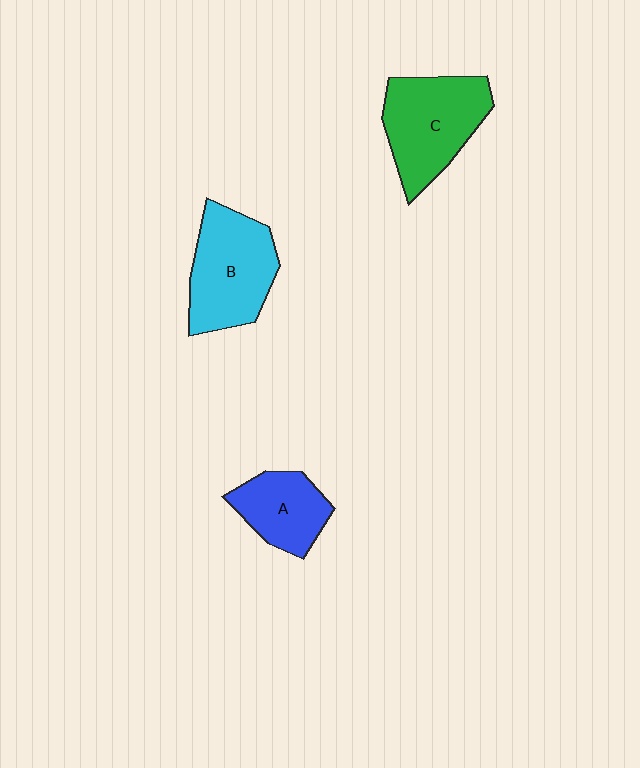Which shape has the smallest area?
Shape A (blue).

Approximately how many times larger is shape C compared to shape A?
Approximately 1.5 times.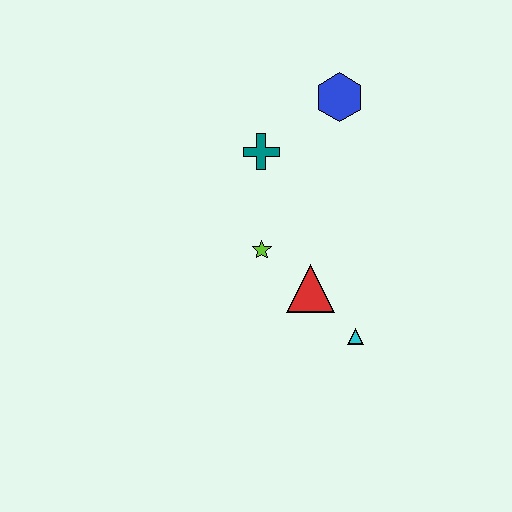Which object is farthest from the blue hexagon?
The cyan triangle is farthest from the blue hexagon.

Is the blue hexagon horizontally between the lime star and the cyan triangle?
Yes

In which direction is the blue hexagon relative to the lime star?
The blue hexagon is above the lime star.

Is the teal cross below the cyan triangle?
No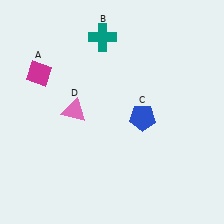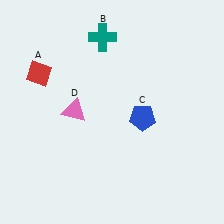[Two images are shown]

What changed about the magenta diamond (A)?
In Image 1, A is magenta. In Image 2, it changed to red.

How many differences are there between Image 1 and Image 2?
There is 1 difference between the two images.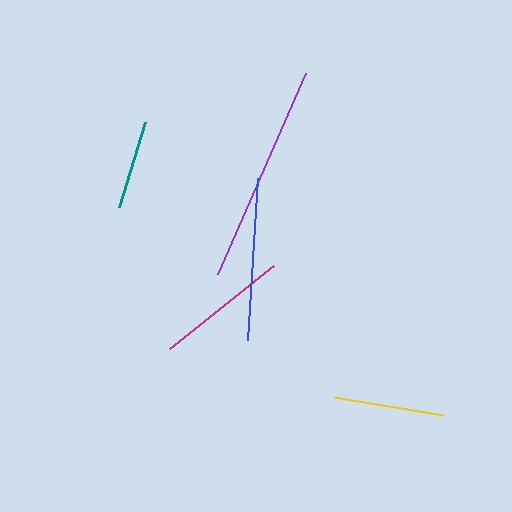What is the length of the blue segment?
The blue segment is approximately 163 pixels long.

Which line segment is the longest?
The purple line is the longest at approximately 220 pixels.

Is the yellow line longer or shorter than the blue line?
The blue line is longer than the yellow line.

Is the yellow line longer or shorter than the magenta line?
The magenta line is longer than the yellow line.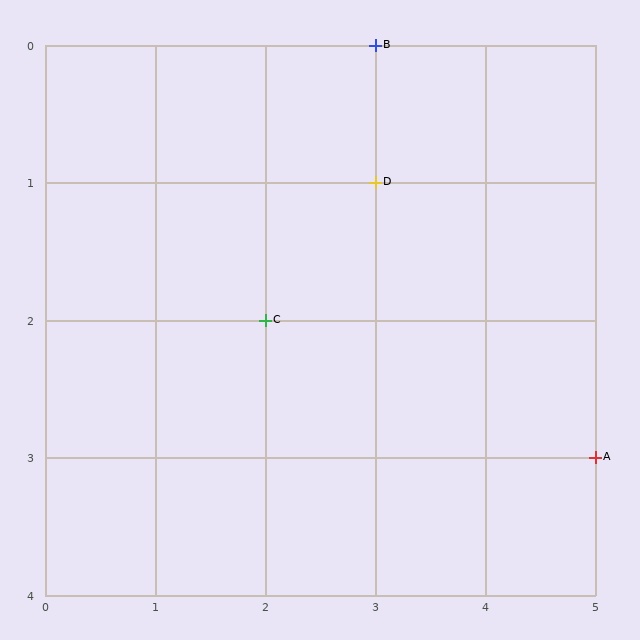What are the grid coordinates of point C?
Point C is at grid coordinates (2, 2).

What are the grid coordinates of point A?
Point A is at grid coordinates (5, 3).